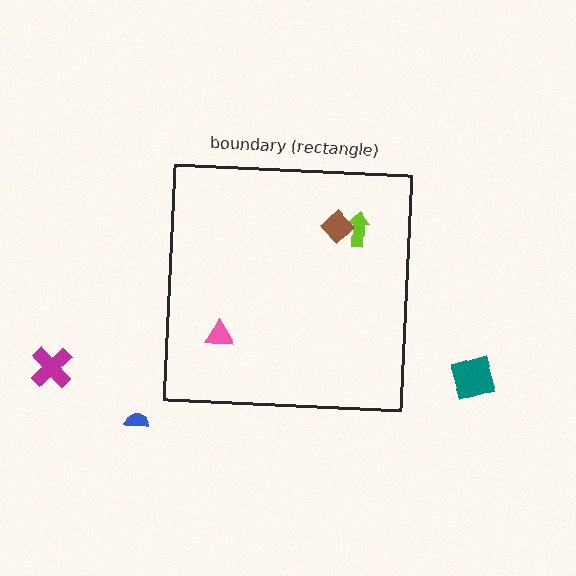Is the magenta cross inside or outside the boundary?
Outside.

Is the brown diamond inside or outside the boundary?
Inside.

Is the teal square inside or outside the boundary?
Outside.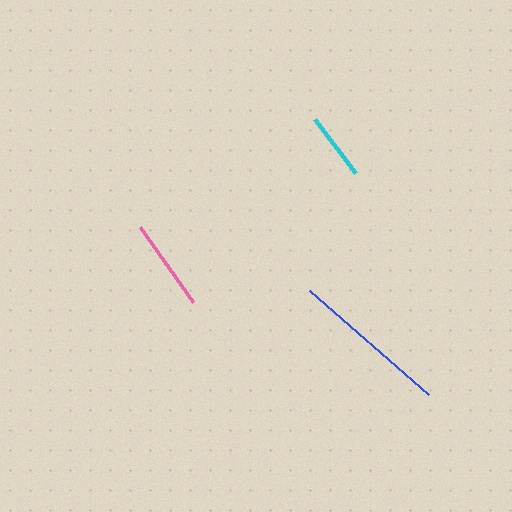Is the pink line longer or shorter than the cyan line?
The pink line is longer than the cyan line.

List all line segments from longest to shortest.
From longest to shortest: blue, pink, cyan.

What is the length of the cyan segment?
The cyan segment is approximately 68 pixels long.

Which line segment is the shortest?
The cyan line is the shortest at approximately 68 pixels.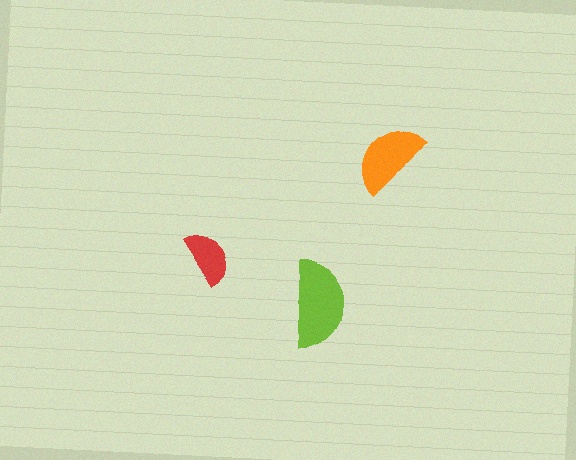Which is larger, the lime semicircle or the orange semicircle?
The lime one.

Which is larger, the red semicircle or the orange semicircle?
The orange one.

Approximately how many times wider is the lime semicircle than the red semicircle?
About 1.5 times wider.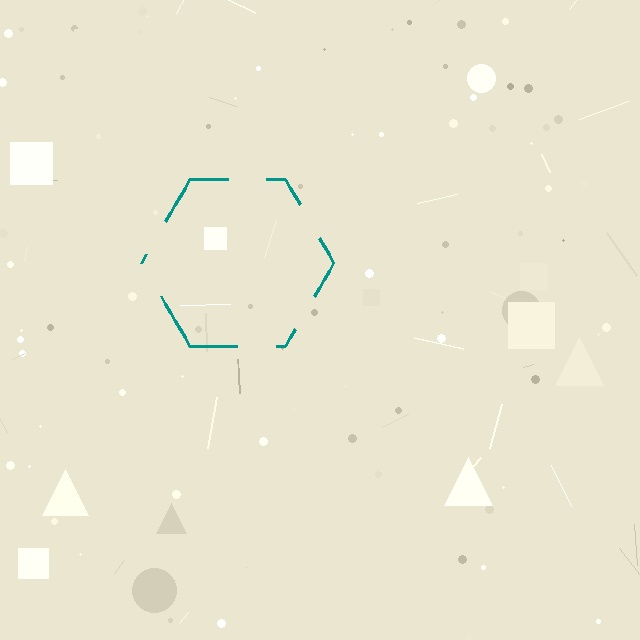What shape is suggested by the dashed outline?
The dashed outline suggests a hexagon.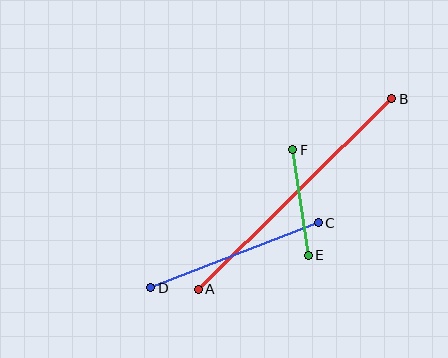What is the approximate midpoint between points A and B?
The midpoint is at approximately (295, 194) pixels.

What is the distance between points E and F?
The distance is approximately 107 pixels.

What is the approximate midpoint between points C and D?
The midpoint is at approximately (234, 255) pixels.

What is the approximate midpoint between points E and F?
The midpoint is at approximately (300, 203) pixels.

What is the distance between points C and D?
The distance is approximately 180 pixels.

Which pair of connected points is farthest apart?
Points A and B are farthest apart.